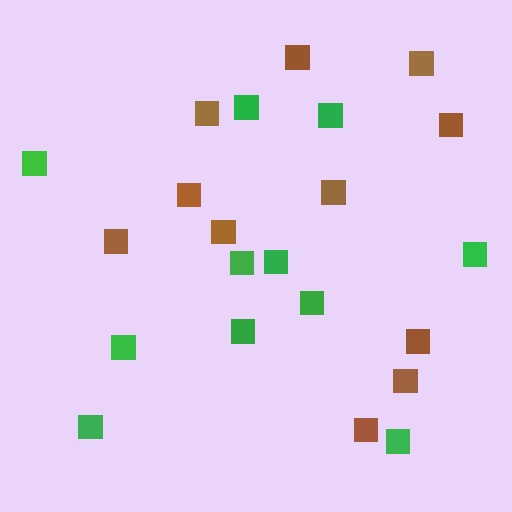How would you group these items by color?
There are 2 groups: one group of brown squares (11) and one group of green squares (11).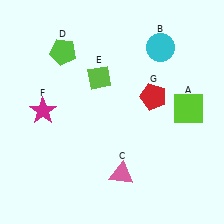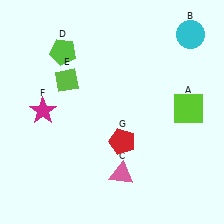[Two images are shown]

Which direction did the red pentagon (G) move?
The red pentagon (G) moved down.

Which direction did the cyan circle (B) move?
The cyan circle (B) moved right.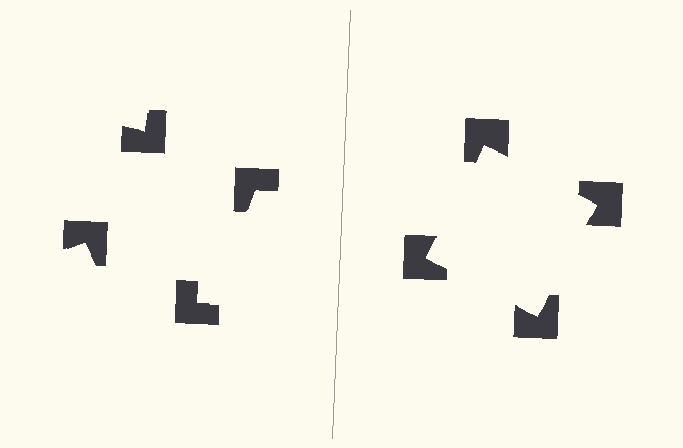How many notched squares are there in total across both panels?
8 — 4 on each side.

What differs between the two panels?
The notched squares are positioned identically on both sides; only the wedge orientations differ. On the right they align to a square; on the left they are misaligned.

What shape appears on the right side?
An illusory square.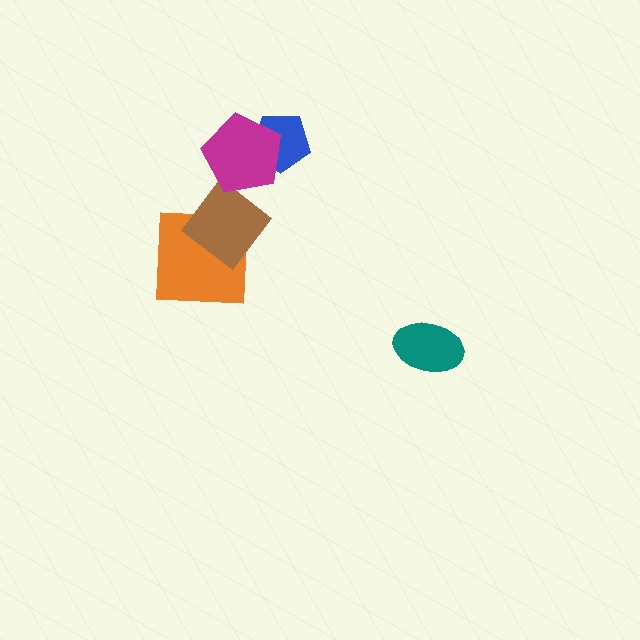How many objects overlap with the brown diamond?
2 objects overlap with the brown diamond.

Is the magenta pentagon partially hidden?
No, no other shape covers it.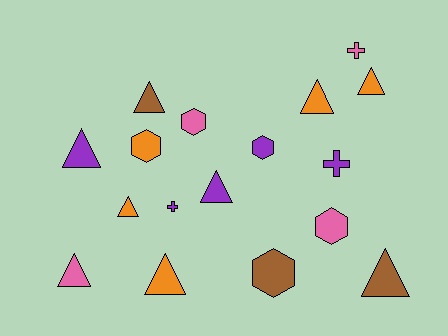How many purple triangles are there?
There are 2 purple triangles.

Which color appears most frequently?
Purple, with 5 objects.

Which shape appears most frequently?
Triangle, with 9 objects.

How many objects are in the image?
There are 17 objects.